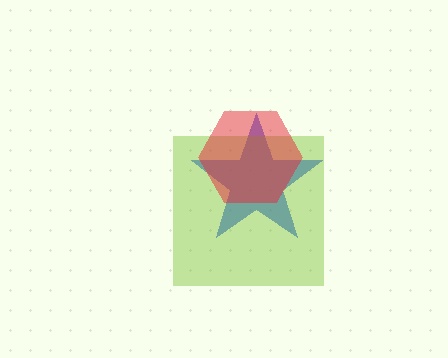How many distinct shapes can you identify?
There are 3 distinct shapes: a blue star, a lime square, a red hexagon.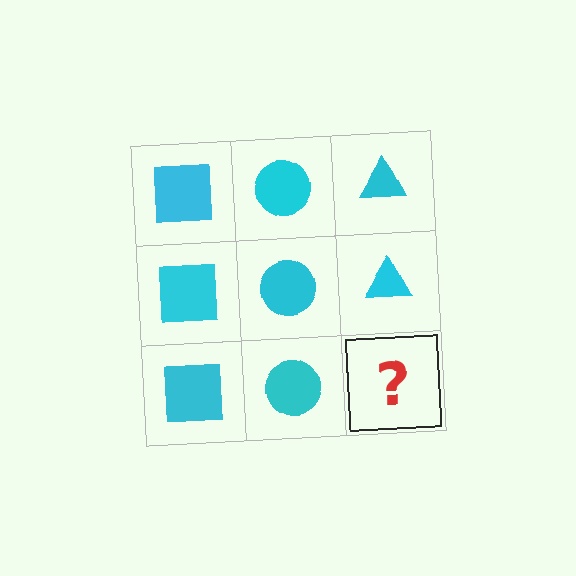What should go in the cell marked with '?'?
The missing cell should contain a cyan triangle.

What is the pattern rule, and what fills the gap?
The rule is that each column has a consistent shape. The gap should be filled with a cyan triangle.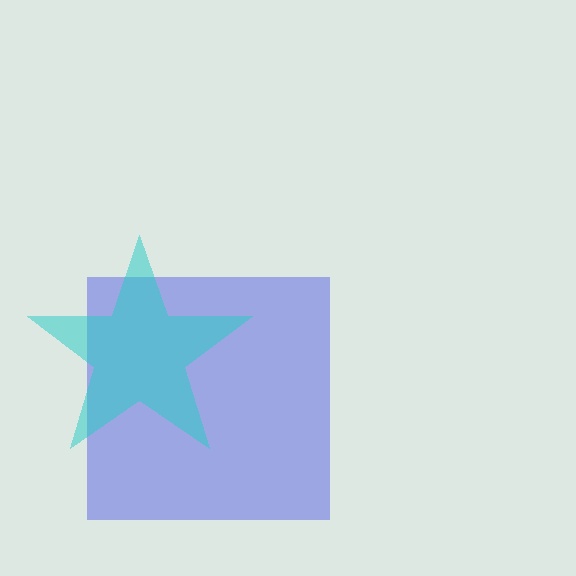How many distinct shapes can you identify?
There are 2 distinct shapes: a blue square, a cyan star.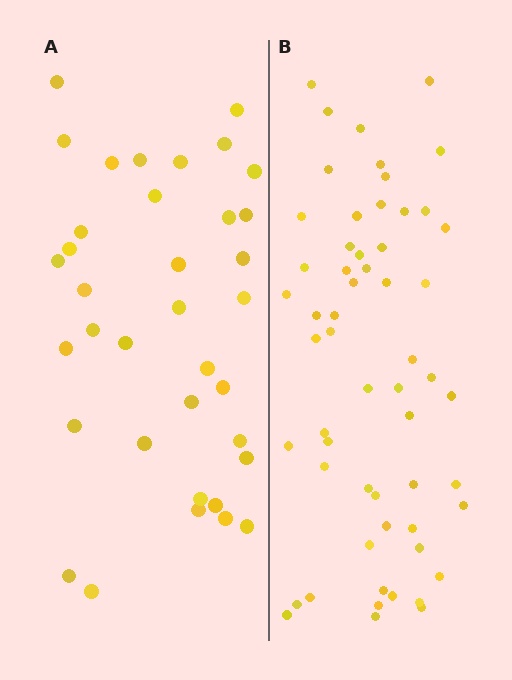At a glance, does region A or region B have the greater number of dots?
Region B (the right region) has more dots.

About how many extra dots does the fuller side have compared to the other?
Region B has approximately 20 more dots than region A.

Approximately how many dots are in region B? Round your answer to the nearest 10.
About 60 dots. (The exact count is 57, which rounds to 60.)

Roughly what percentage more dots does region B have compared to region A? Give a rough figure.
About 60% more.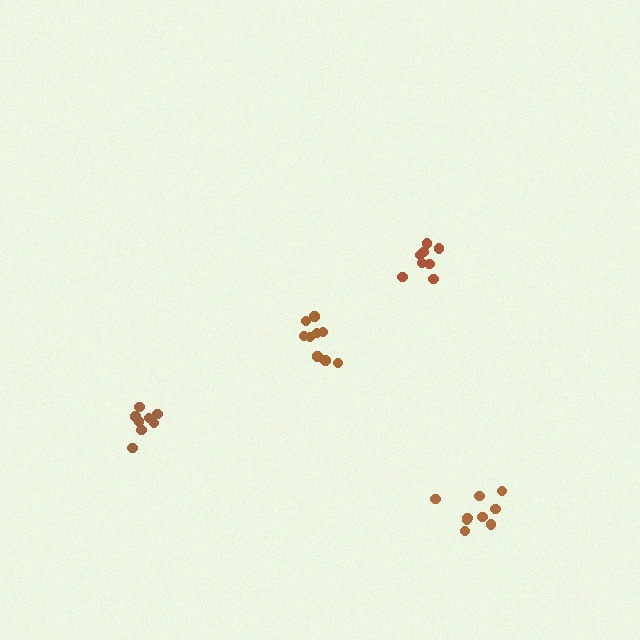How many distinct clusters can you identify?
There are 4 distinct clusters.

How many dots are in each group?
Group 1: 9 dots, Group 2: 9 dots, Group 3: 8 dots, Group 4: 8 dots (34 total).